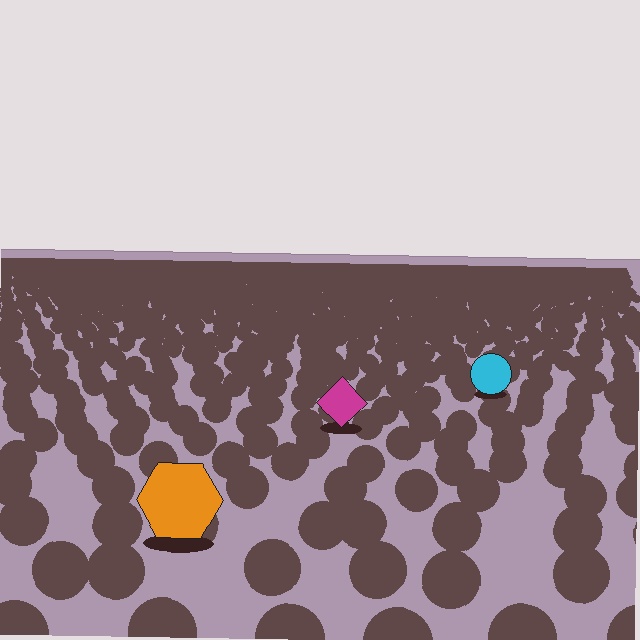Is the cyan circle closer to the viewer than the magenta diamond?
No. The magenta diamond is closer — you can tell from the texture gradient: the ground texture is coarser near it.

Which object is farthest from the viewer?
The cyan circle is farthest from the viewer. It appears smaller and the ground texture around it is denser.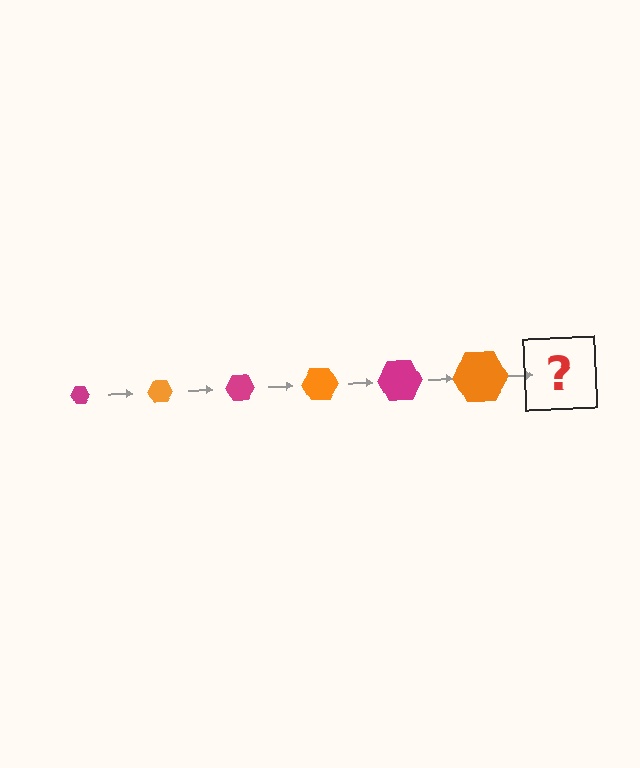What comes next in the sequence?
The next element should be a magenta hexagon, larger than the previous one.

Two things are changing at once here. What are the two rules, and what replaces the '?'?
The two rules are that the hexagon grows larger each step and the color cycles through magenta and orange. The '?' should be a magenta hexagon, larger than the previous one.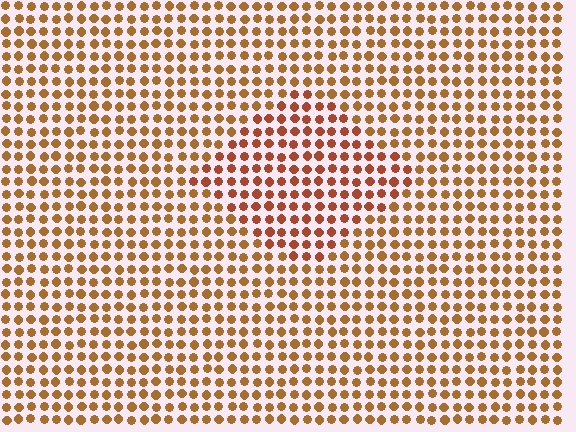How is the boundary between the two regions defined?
The boundary is defined purely by a slight shift in hue (about 21 degrees). Spacing, size, and orientation are identical on both sides.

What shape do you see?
I see a diamond.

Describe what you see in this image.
The image is filled with small brown elements in a uniform arrangement. A diamond-shaped region is visible where the elements are tinted to a slightly different hue, forming a subtle color boundary.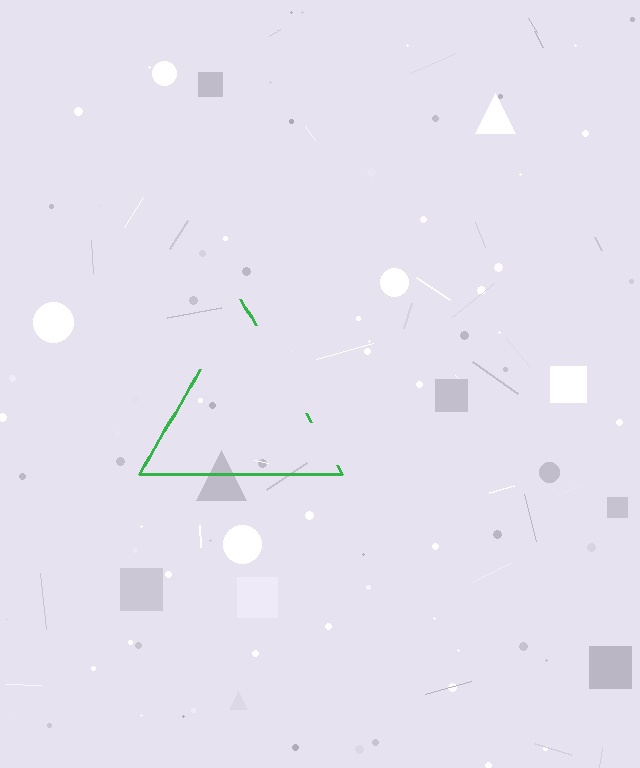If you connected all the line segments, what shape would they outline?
They would outline a triangle.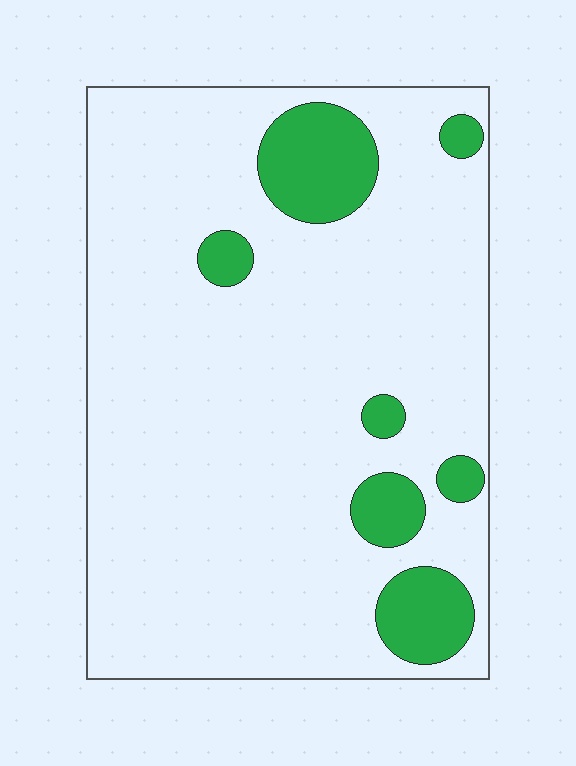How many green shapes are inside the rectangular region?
7.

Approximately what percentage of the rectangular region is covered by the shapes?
Approximately 15%.